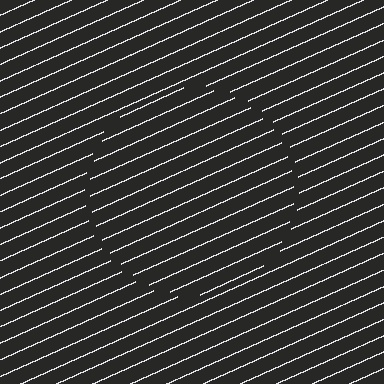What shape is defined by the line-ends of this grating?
An illusory circle. The interior of the shape contains the same grating, shifted by half a period — the contour is defined by the phase discontinuity where line-ends from the inner and outer gratings abut.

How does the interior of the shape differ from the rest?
The interior of the shape contains the same grating, shifted by half a period — the contour is defined by the phase discontinuity where line-ends from the inner and outer gratings abut.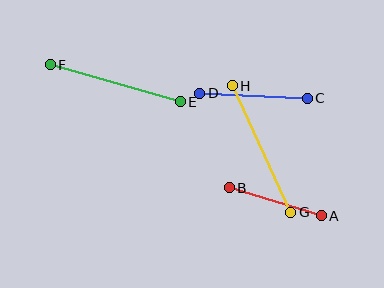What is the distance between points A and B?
The distance is approximately 96 pixels.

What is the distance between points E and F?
The distance is approximately 135 pixels.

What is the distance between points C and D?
The distance is approximately 108 pixels.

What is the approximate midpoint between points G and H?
The midpoint is at approximately (261, 149) pixels.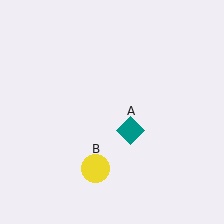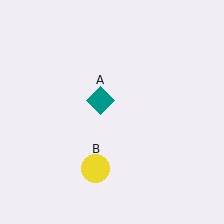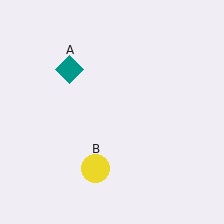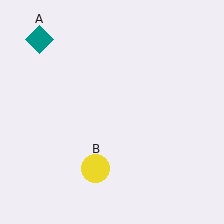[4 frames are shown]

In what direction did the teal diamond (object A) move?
The teal diamond (object A) moved up and to the left.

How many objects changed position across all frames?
1 object changed position: teal diamond (object A).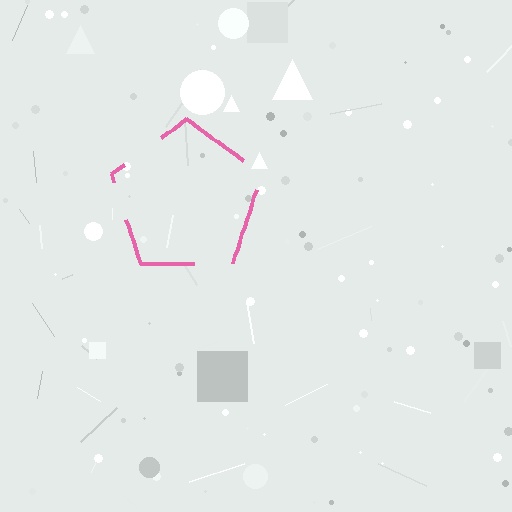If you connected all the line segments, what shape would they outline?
They would outline a pentagon.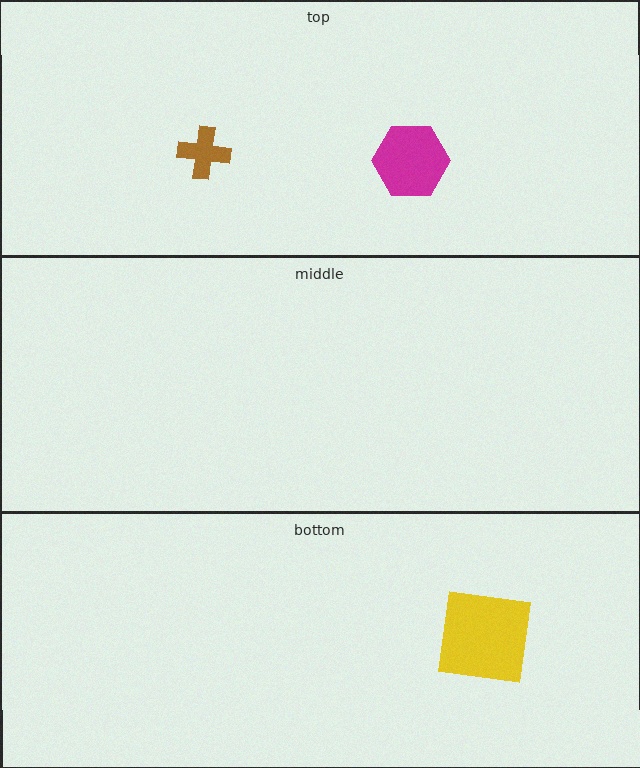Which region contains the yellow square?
The bottom region.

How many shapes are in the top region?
2.